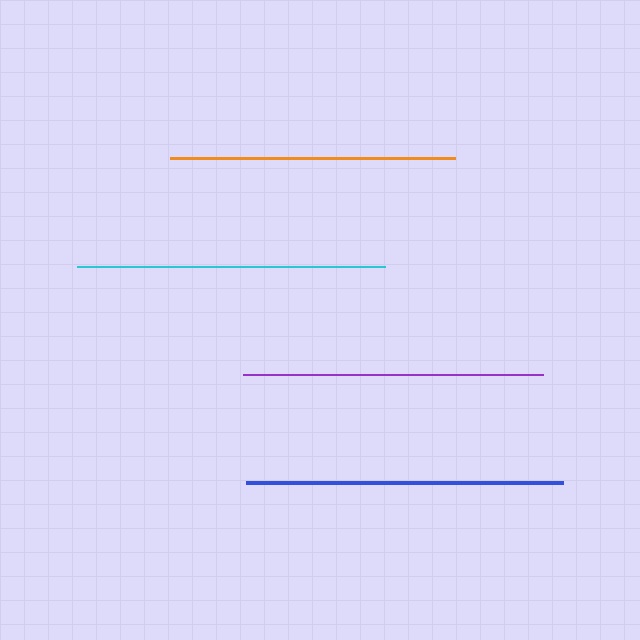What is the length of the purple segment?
The purple segment is approximately 300 pixels long.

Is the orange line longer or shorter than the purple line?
The purple line is longer than the orange line.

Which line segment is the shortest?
The orange line is the shortest at approximately 285 pixels.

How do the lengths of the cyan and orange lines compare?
The cyan and orange lines are approximately the same length.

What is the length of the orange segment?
The orange segment is approximately 285 pixels long.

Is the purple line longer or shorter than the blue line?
The blue line is longer than the purple line.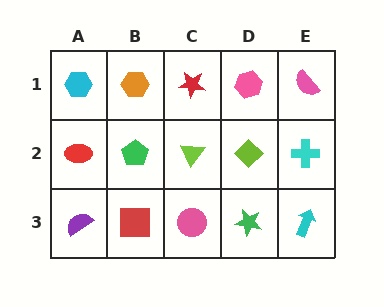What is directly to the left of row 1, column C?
An orange hexagon.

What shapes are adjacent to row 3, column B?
A green pentagon (row 2, column B), a purple semicircle (row 3, column A), a pink circle (row 3, column C).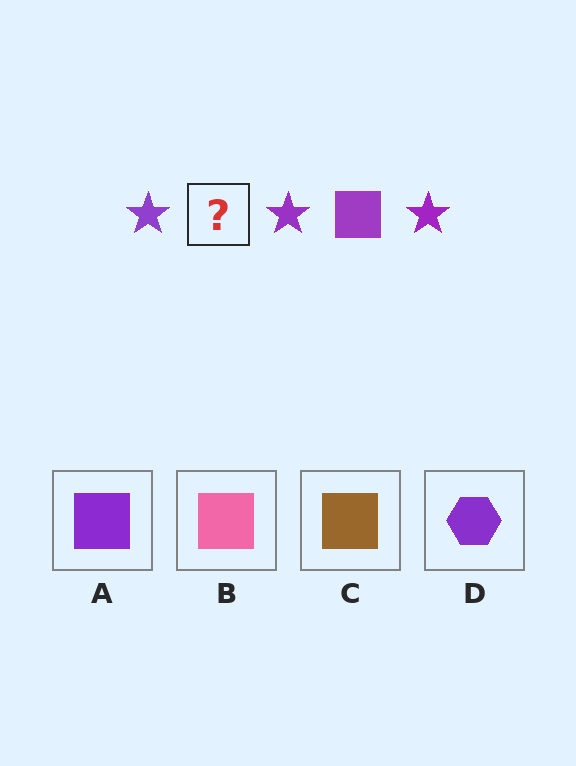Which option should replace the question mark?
Option A.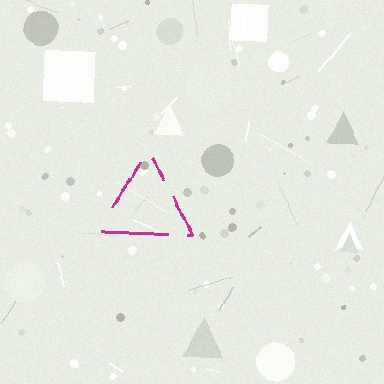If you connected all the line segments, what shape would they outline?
They would outline a triangle.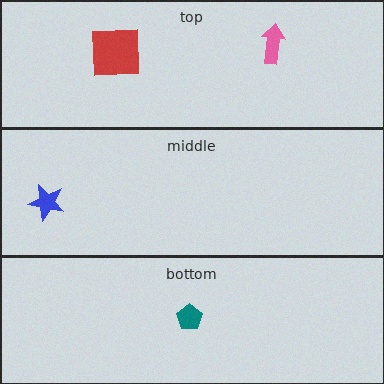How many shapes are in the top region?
2.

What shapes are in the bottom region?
The teal pentagon.